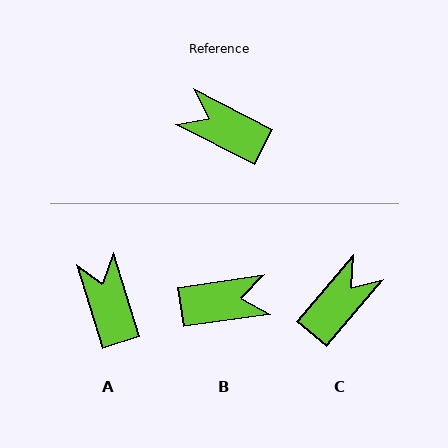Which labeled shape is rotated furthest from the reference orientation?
B, about 145 degrees away.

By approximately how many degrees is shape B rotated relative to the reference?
Approximately 145 degrees clockwise.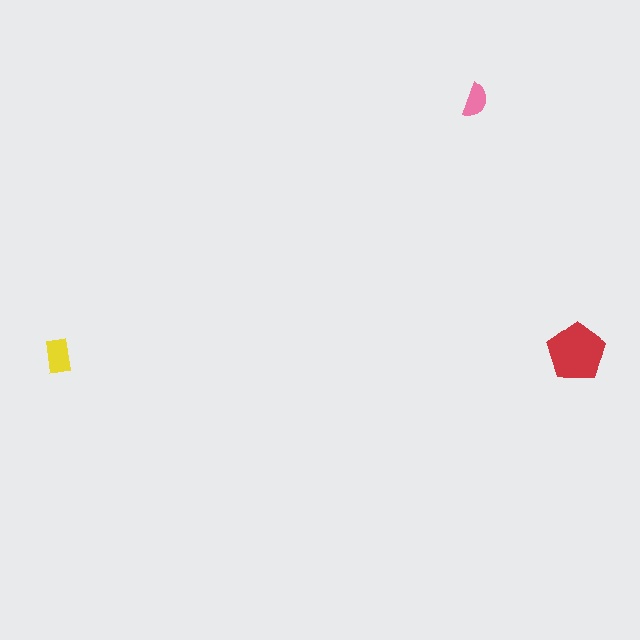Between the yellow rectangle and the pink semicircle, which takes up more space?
The yellow rectangle.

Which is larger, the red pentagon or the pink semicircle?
The red pentagon.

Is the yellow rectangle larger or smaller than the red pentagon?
Smaller.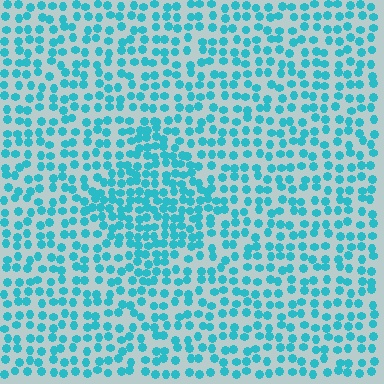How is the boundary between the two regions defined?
The boundary is defined by a change in element density (approximately 1.7x ratio). All elements are the same color, size, and shape.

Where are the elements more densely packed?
The elements are more densely packed inside the diamond boundary.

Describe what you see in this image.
The image contains small cyan elements arranged at two different densities. A diamond-shaped region is visible where the elements are more densely packed than the surrounding area.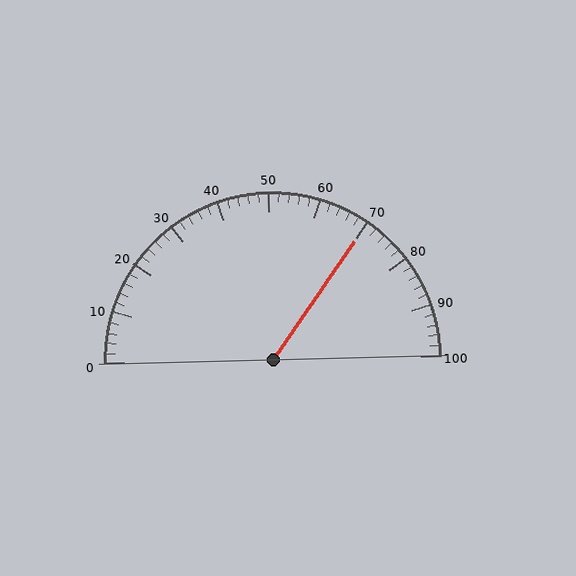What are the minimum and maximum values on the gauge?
The gauge ranges from 0 to 100.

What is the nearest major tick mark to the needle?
The nearest major tick mark is 70.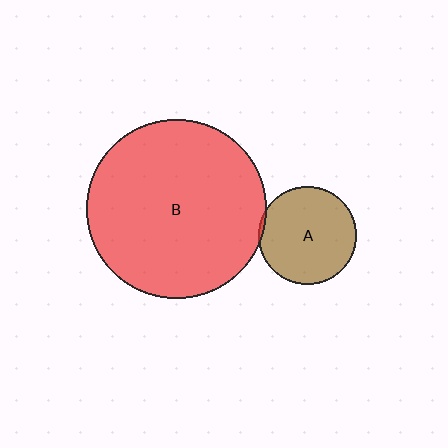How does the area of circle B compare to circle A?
Approximately 3.3 times.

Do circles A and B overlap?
Yes.